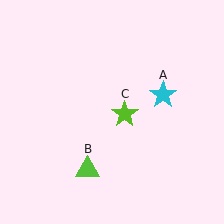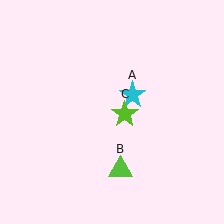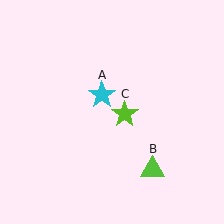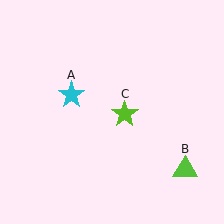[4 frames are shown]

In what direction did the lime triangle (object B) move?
The lime triangle (object B) moved right.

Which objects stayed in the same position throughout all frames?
Lime star (object C) remained stationary.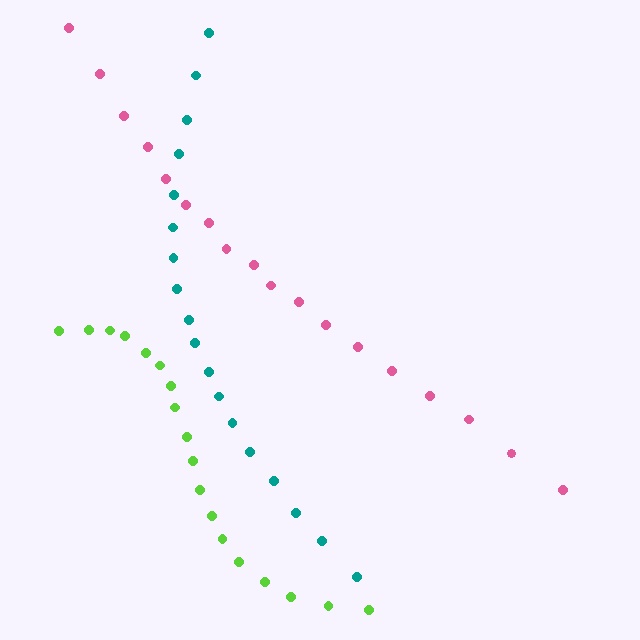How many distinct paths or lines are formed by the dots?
There are 3 distinct paths.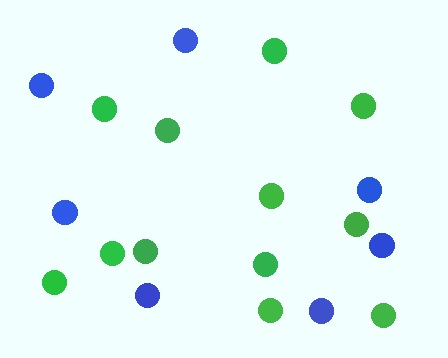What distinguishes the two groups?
There are 2 groups: one group of green circles (12) and one group of blue circles (7).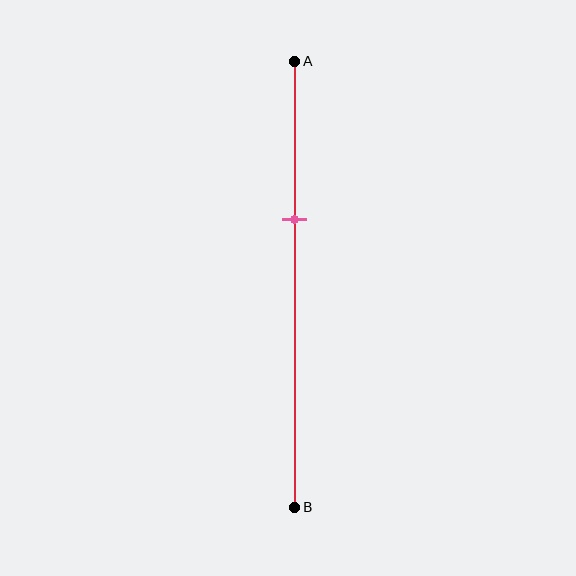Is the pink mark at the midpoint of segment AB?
No, the mark is at about 35% from A, not at the 50% midpoint.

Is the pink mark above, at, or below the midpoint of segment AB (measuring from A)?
The pink mark is above the midpoint of segment AB.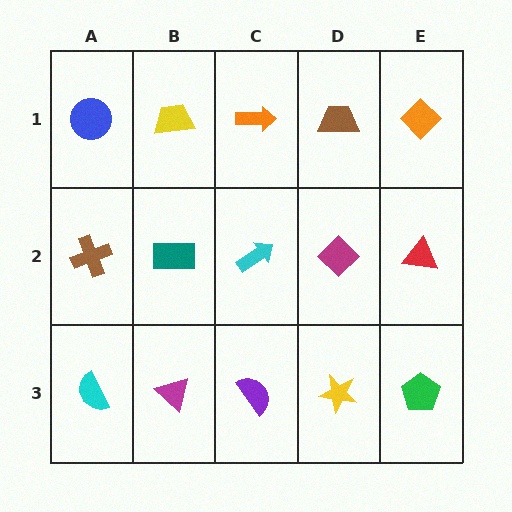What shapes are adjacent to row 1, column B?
A teal rectangle (row 2, column B), a blue circle (row 1, column A), an orange arrow (row 1, column C).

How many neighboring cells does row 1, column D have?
3.